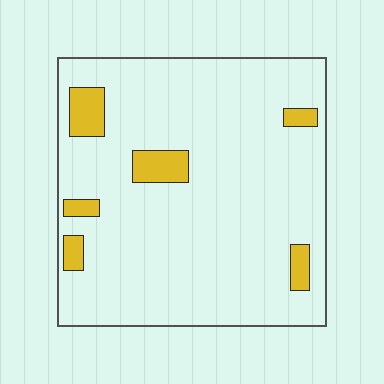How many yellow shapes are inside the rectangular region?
6.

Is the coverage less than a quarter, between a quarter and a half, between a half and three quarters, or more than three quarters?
Less than a quarter.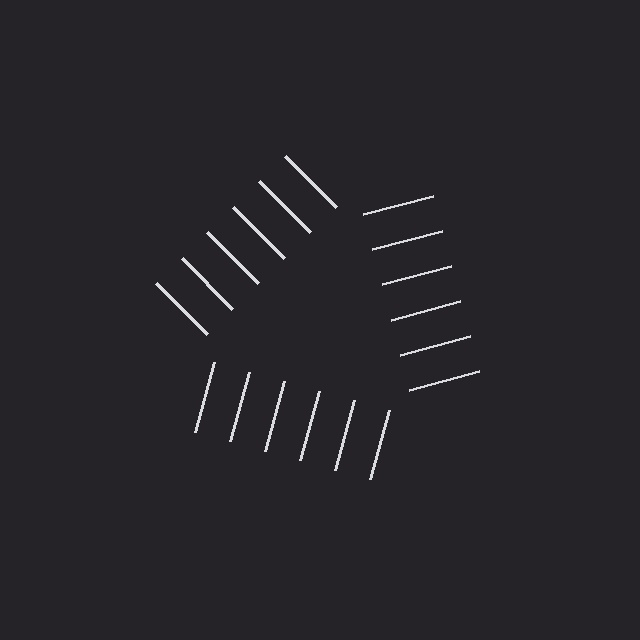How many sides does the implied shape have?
3 sides — the line-ends trace a triangle.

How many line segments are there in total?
18 — 6 along each of the 3 edges.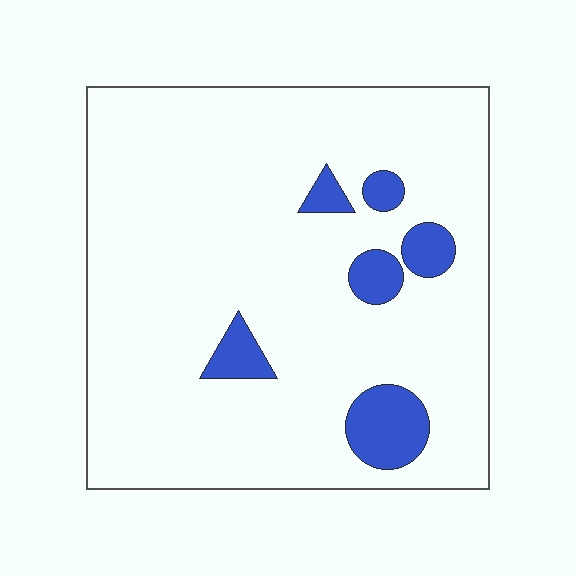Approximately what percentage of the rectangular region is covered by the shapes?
Approximately 10%.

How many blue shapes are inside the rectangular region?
6.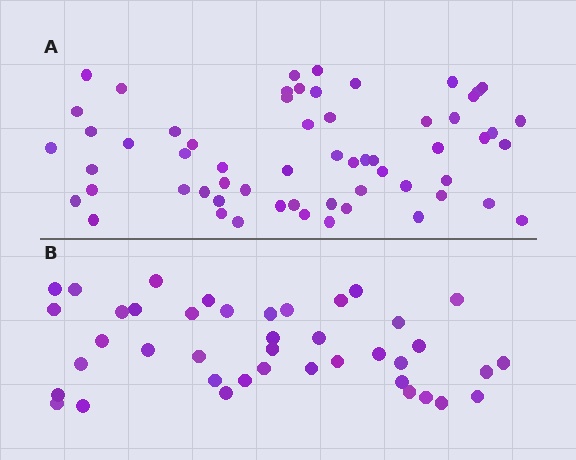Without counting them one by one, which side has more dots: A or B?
Region A (the top region) has more dots.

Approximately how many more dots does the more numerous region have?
Region A has approximately 20 more dots than region B.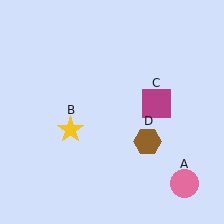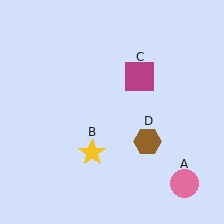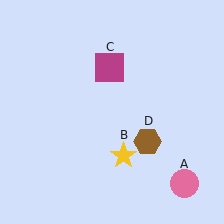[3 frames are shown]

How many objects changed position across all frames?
2 objects changed position: yellow star (object B), magenta square (object C).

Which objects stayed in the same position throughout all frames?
Pink circle (object A) and brown hexagon (object D) remained stationary.